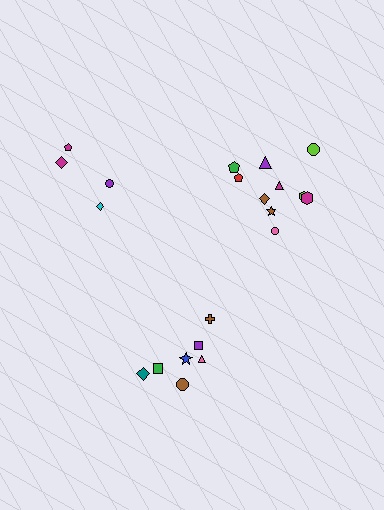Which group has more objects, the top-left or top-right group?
The top-right group.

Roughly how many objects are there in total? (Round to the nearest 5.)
Roughly 20 objects in total.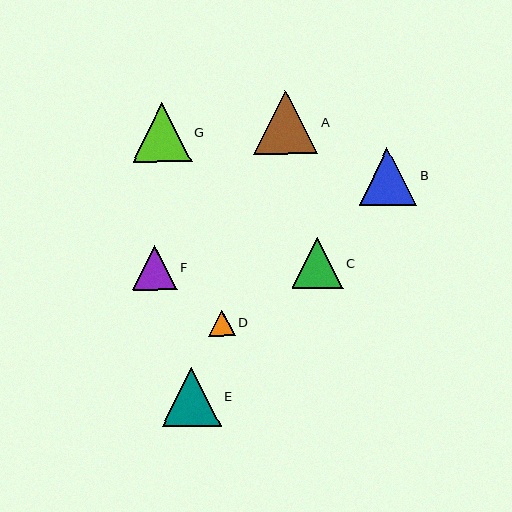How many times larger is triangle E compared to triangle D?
Triangle E is approximately 2.2 times the size of triangle D.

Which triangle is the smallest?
Triangle D is the smallest with a size of approximately 27 pixels.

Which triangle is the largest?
Triangle A is the largest with a size of approximately 64 pixels.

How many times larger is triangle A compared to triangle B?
Triangle A is approximately 1.1 times the size of triangle B.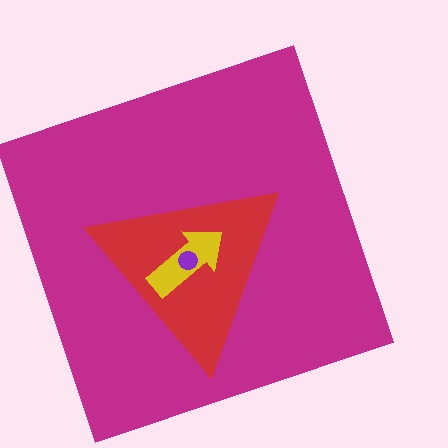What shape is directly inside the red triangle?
The yellow arrow.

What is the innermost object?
The purple circle.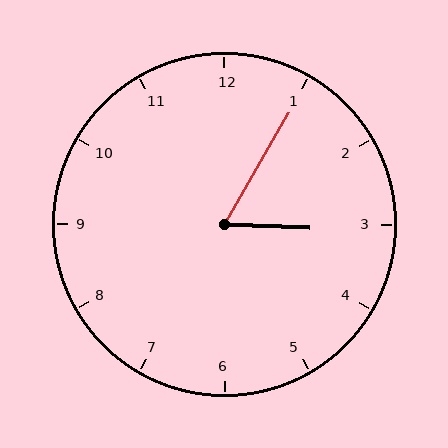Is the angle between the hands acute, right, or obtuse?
It is acute.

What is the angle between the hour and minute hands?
Approximately 62 degrees.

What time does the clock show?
3:05.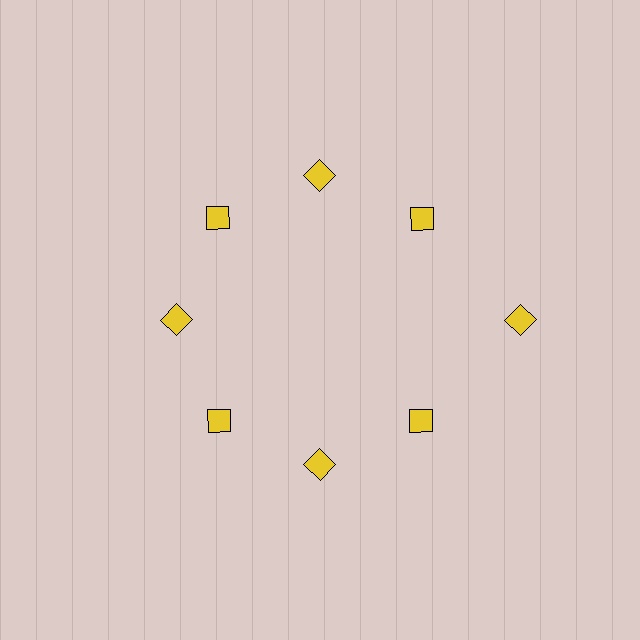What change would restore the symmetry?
The symmetry would be restored by moving it inward, back onto the ring so that all 8 diamonds sit at equal angles and equal distance from the center.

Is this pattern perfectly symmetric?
No. The 8 yellow diamonds are arranged in a ring, but one element near the 3 o'clock position is pushed outward from the center, breaking the 8-fold rotational symmetry.